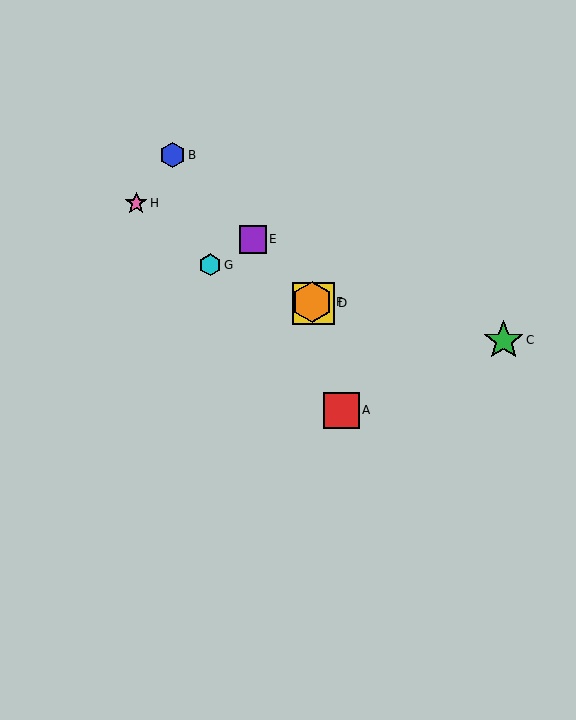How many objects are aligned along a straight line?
4 objects (B, D, E, F) are aligned along a straight line.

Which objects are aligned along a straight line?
Objects B, D, E, F are aligned along a straight line.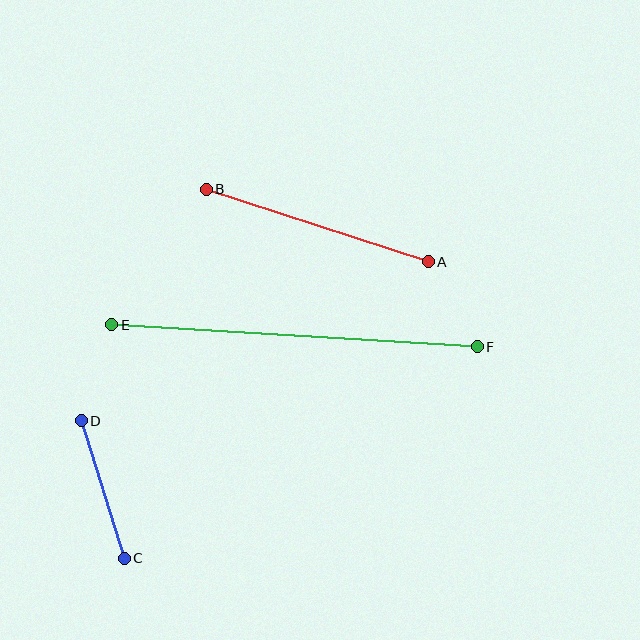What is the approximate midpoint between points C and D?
The midpoint is at approximately (103, 490) pixels.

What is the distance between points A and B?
The distance is approximately 234 pixels.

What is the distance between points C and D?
The distance is approximately 144 pixels.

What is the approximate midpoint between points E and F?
The midpoint is at approximately (295, 336) pixels.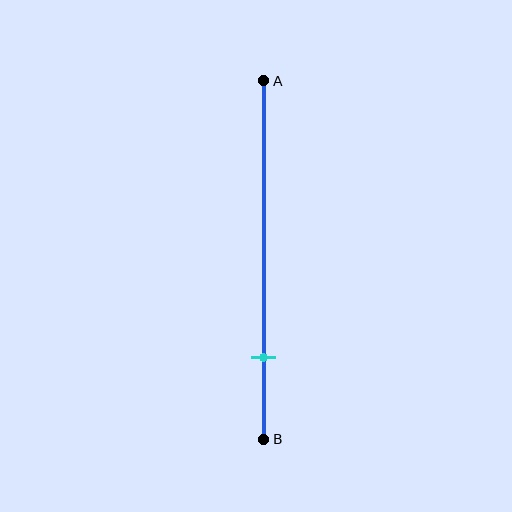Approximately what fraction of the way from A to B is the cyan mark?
The cyan mark is approximately 75% of the way from A to B.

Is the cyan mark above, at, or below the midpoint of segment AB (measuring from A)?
The cyan mark is below the midpoint of segment AB.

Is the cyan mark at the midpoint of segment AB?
No, the mark is at about 75% from A, not at the 50% midpoint.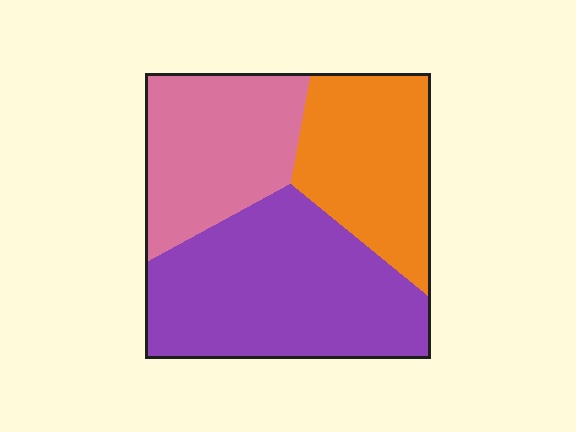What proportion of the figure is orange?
Orange covers 27% of the figure.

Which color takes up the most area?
Purple, at roughly 45%.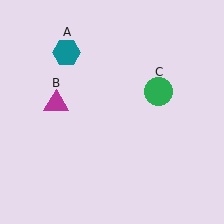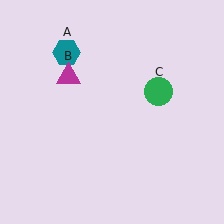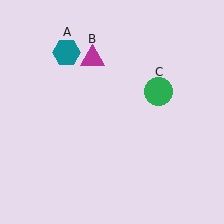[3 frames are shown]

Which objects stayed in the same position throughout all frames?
Teal hexagon (object A) and green circle (object C) remained stationary.